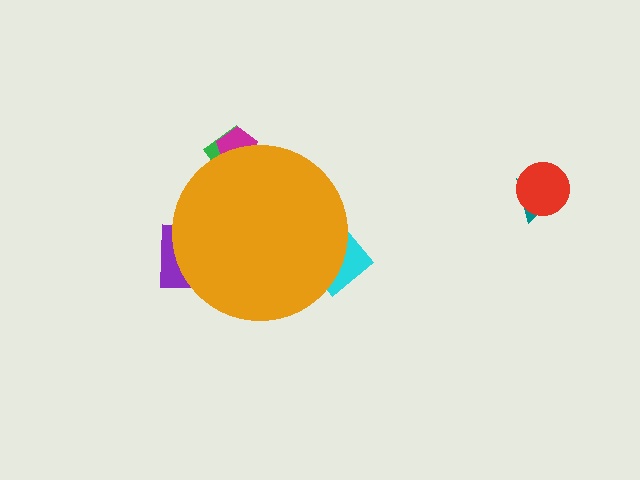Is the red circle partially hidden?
No, the red circle is fully visible.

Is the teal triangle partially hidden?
No, the teal triangle is fully visible.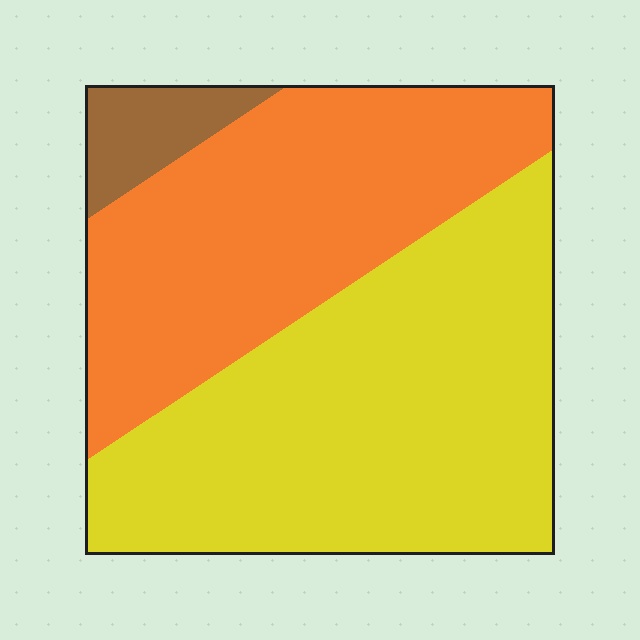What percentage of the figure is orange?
Orange covers roughly 40% of the figure.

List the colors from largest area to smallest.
From largest to smallest: yellow, orange, brown.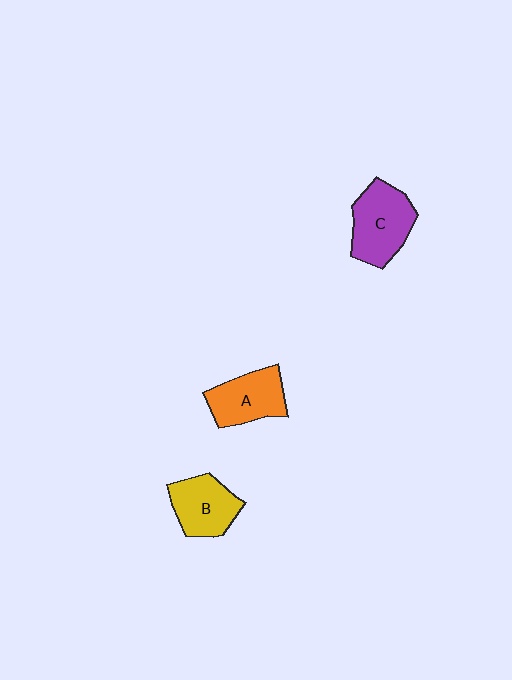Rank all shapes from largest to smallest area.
From largest to smallest: C (purple), A (orange), B (yellow).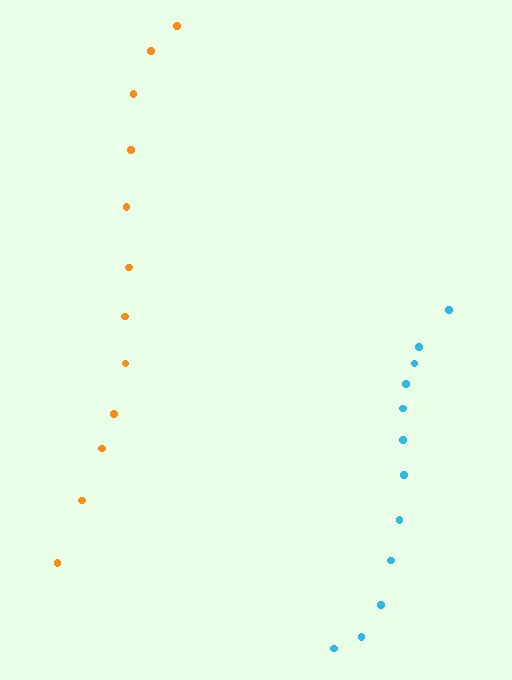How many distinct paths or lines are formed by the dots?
There are 2 distinct paths.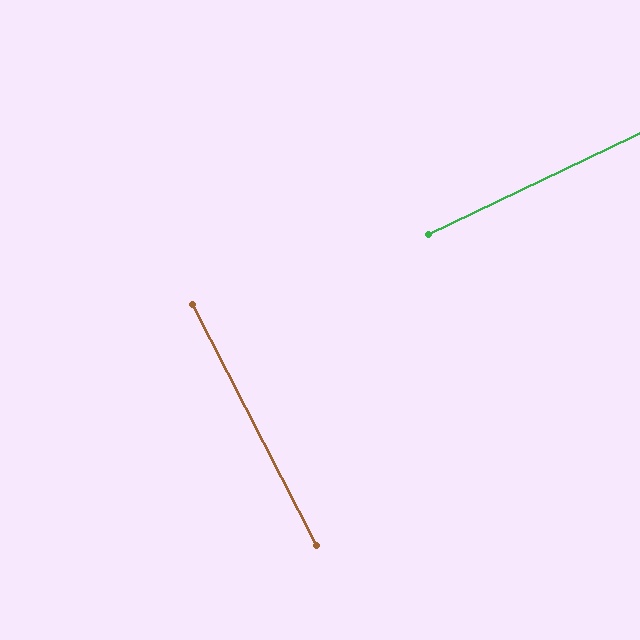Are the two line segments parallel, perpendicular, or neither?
Perpendicular — they meet at approximately 88°.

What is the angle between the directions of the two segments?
Approximately 88 degrees.